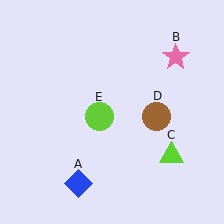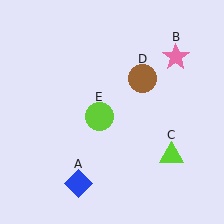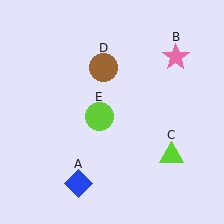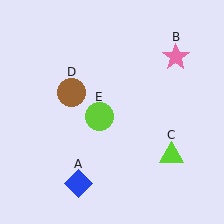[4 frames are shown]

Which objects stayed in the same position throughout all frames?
Blue diamond (object A) and pink star (object B) and lime triangle (object C) and lime circle (object E) remained stationary.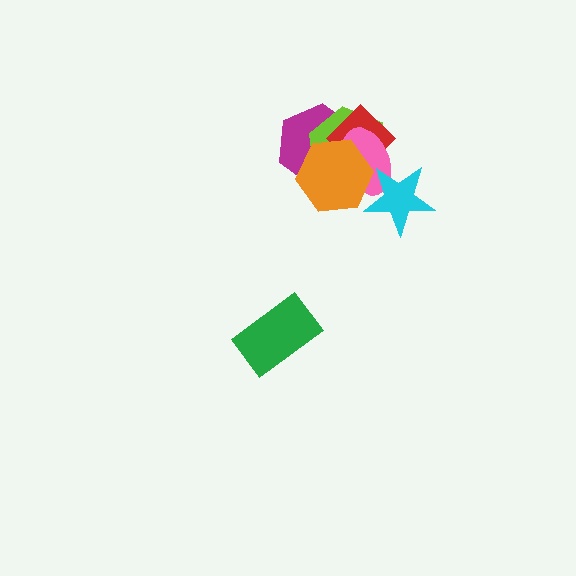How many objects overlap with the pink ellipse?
5 objects overlap with the pink ellipse.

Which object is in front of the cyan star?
The orange hexagon is in front of the cyan star.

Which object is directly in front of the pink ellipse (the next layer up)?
The cyan star is directly in front of the pink ellipse.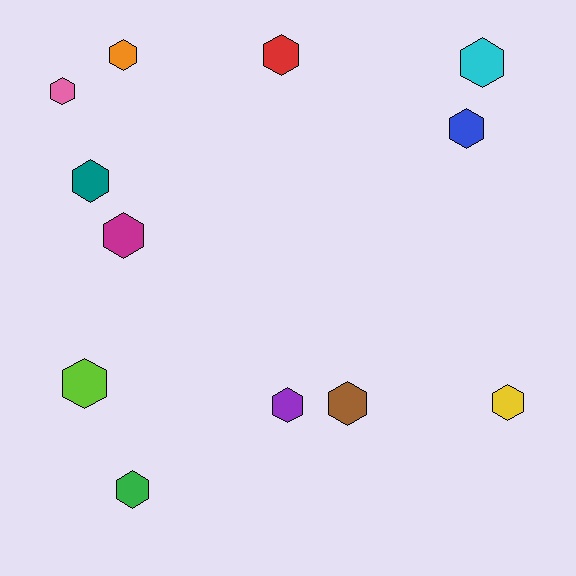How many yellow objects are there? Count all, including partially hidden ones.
There is 1 yellow object.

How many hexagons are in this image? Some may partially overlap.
There are 12 hexagons.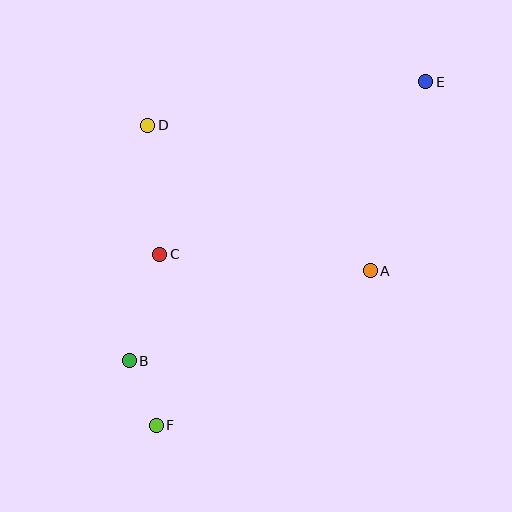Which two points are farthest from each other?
Points E and F are farthest from each other.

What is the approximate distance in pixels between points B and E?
The distance between B and E is approximately 407 pixels.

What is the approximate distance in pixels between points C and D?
The distance between C and D is approximately 130 pixels.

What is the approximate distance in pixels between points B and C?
The distance between B and C is approximately 111 pixels.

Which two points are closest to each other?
Points B and F are closest to each other.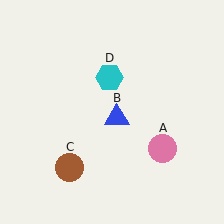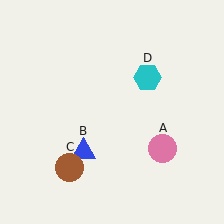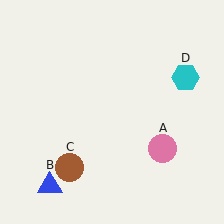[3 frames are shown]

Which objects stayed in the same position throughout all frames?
Pink circle (object A) and brown circle (object C) remained stationary.